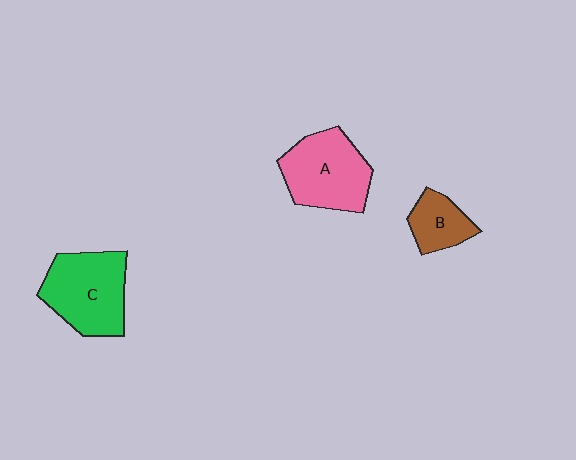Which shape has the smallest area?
Shape B (brown).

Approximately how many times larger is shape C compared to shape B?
Approximately 2.1 times.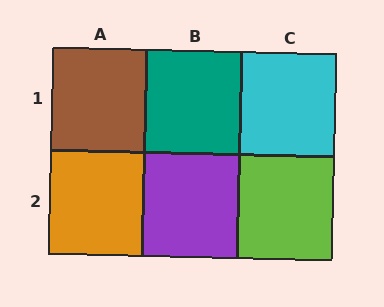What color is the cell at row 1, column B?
Teal.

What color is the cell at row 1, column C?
Cyan.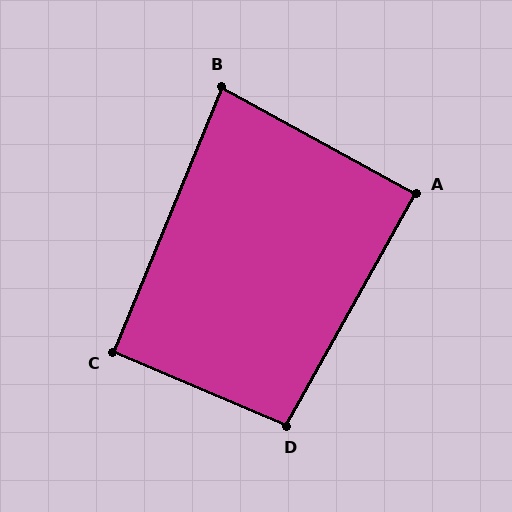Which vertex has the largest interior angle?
D, at approximately 96 degrees.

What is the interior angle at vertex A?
Approximately 89 degrees (approximately right).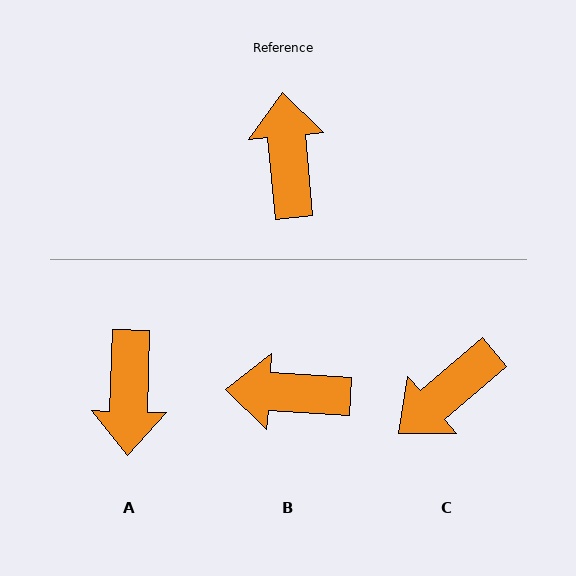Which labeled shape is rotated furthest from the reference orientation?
A, about 173 degrees away.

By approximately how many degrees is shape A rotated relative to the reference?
Approximately 173 degrees counter-clockwise.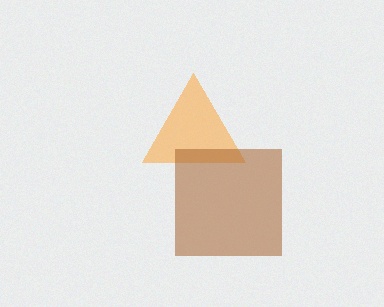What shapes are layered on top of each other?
The layered shapes are: an orange triangle, a brown square.